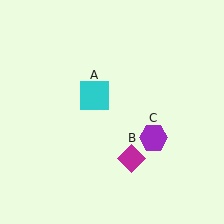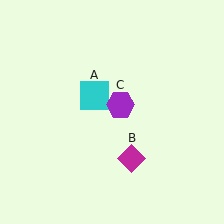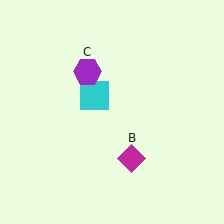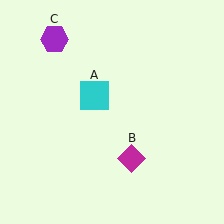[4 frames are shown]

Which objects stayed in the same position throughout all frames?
Cyan square (object A) and magenta diamond (object B) remained stationary.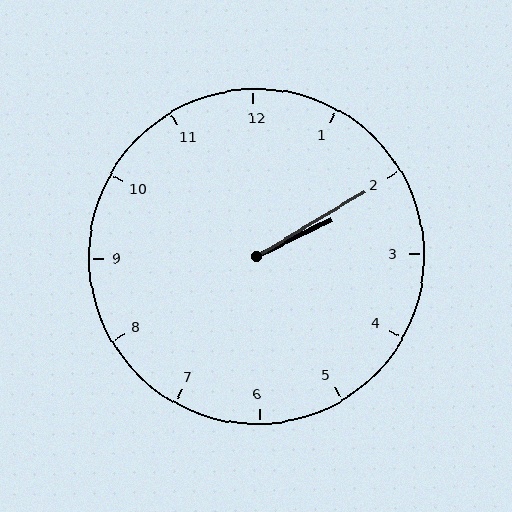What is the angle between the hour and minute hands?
Approximately 5 degrees.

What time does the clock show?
2:10.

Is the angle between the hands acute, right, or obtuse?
It is acute.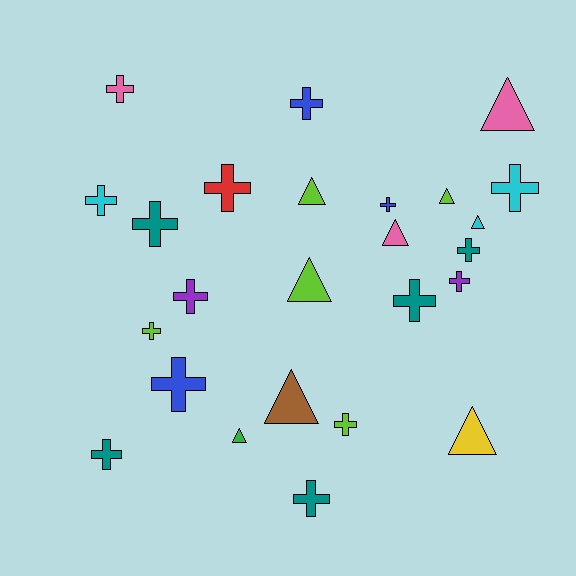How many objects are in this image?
There are 25 objects.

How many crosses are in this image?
There are 16 crosses.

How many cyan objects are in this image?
There are 3 cyan objects.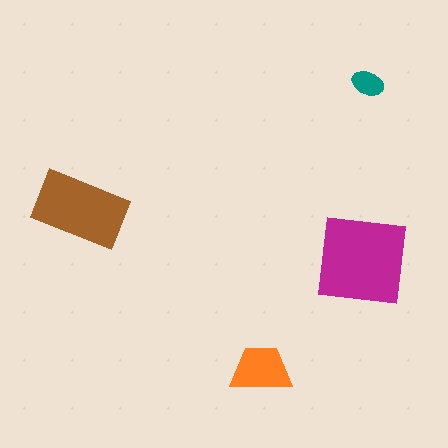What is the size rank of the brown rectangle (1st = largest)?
2nd.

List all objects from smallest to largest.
The teal ellipse, the orange trapezoid, the brown rectangle, the magenta square.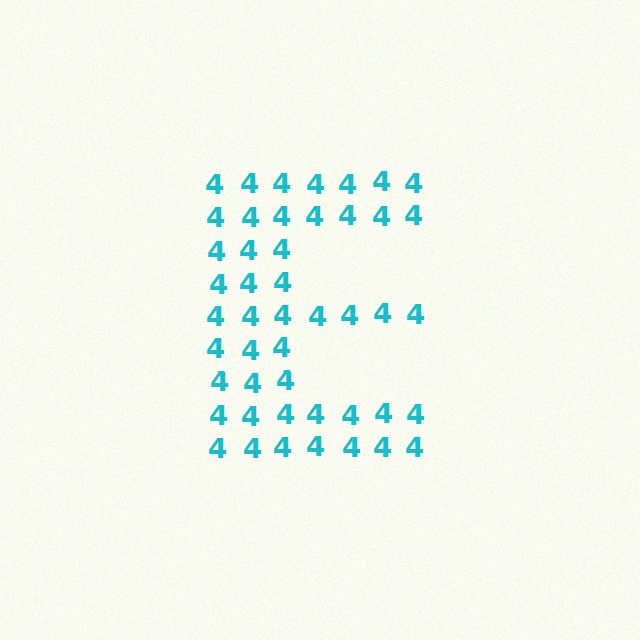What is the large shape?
The large shape is the letter E.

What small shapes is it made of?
It is made of small digit 4's.